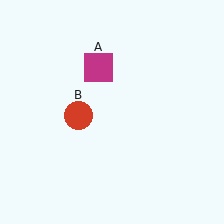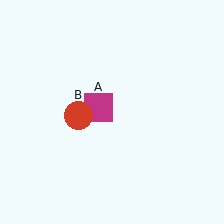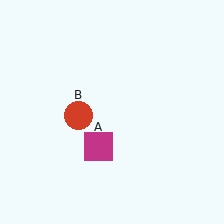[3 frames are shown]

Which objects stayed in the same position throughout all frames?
Red circle (object B) remained stationary.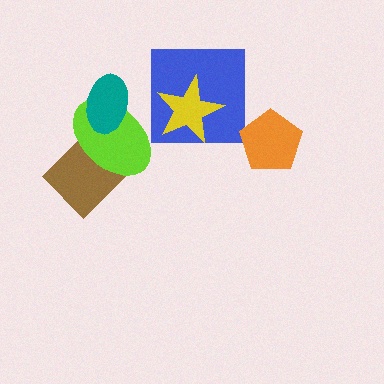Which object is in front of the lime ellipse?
The teal ellipse is in front of the lime ellipse.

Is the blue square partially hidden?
Yes, it is partially covered by another shape.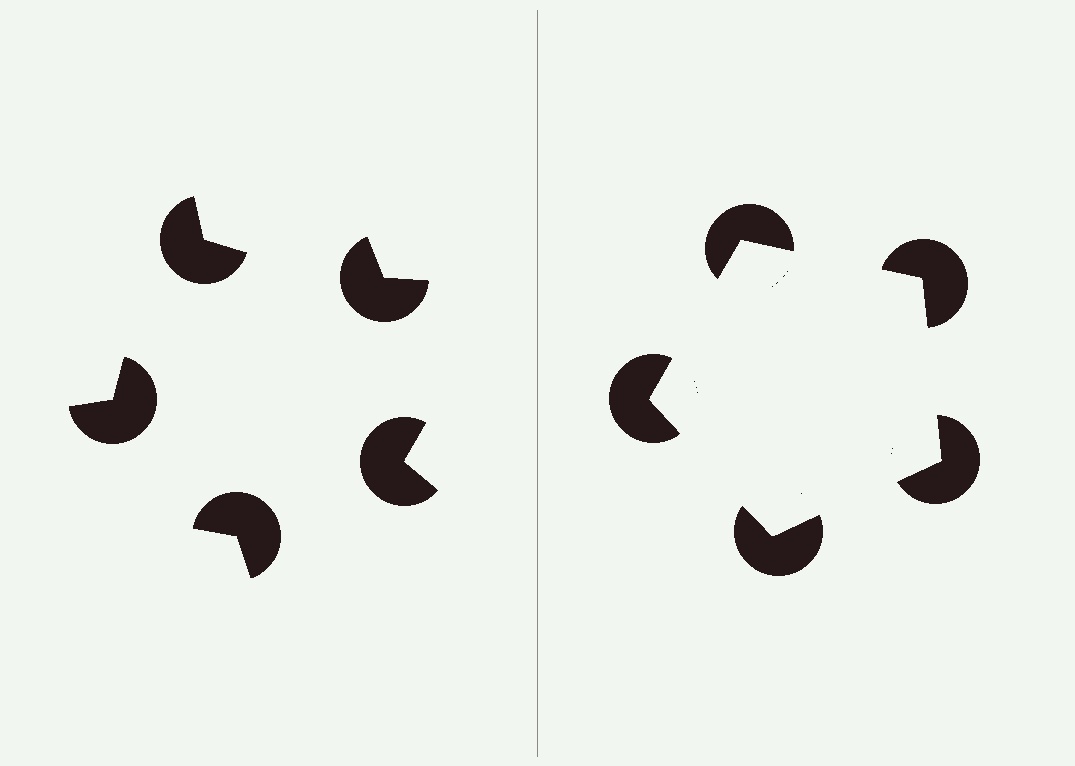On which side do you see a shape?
An illusory pentagon appears on the right side. On the left side the wedge cuts are rotated, so no coherent shape forms.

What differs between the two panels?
The pac-man discs are positioned identically on both sides; only the wedge orientations differ. On the right they align to a pentagon; on the left they are misaligned.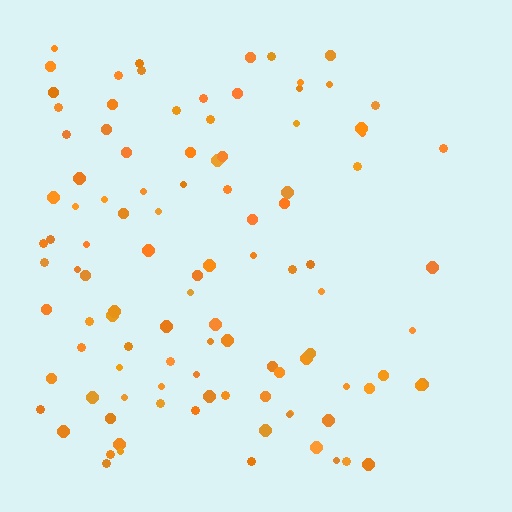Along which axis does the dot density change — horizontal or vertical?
Horizontal.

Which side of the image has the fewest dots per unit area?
The right.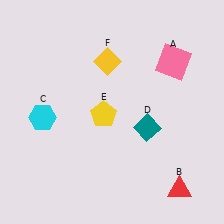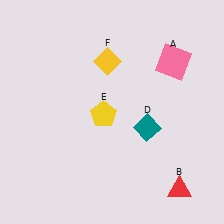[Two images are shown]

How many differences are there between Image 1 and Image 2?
There is 1 difference between the two images.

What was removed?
The cyan hexagon (C) was removed in Image 2.